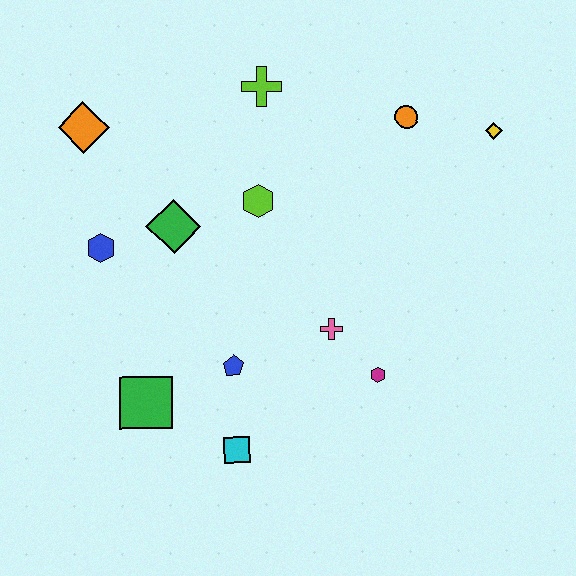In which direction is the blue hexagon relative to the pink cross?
The blue hexagon is to the left of the pink cross.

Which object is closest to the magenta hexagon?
The pink cross is closest to the magenta hexagon.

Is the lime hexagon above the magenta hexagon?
Yes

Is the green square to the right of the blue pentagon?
No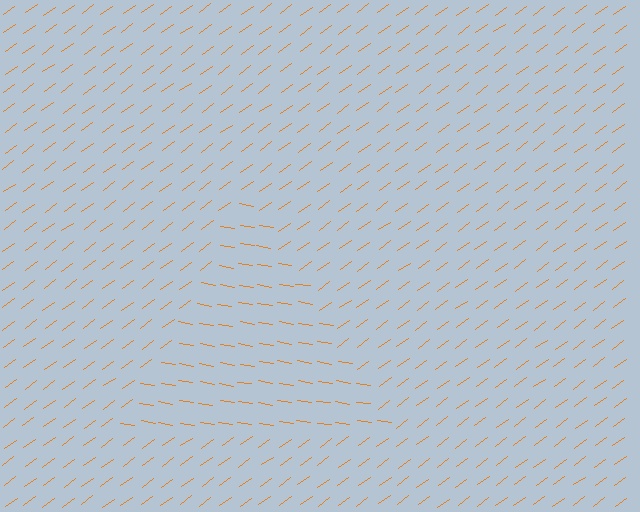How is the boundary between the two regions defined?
The boundary is defined purely by a change in line orientation (approximately 45 degrees difference). All lines are the same color and thickness.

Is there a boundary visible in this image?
Yes, there is a texture boundary formed by a change in line orientation.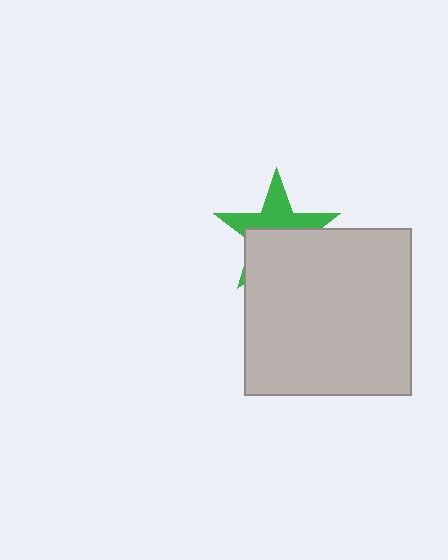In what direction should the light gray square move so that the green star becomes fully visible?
The light gray square should move down. That is the shortest direction to clear the overlap and leave the green star fully visible.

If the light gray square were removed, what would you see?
You would see the complete green star.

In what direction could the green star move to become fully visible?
The green star could move up. That would shift it out from behind the light gray square entirely.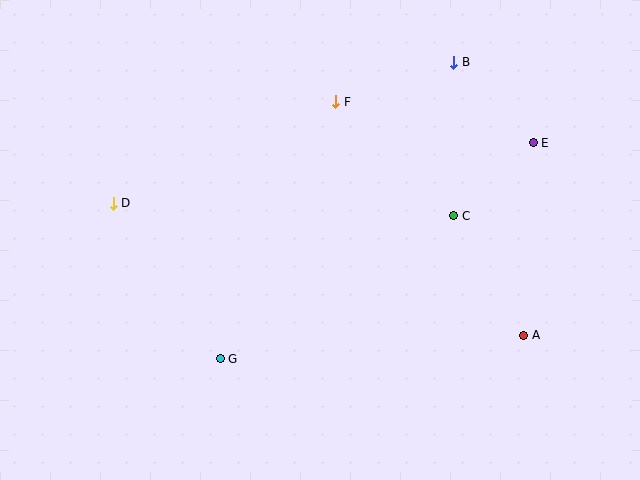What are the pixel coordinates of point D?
Point D is at (113, 203).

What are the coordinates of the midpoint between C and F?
The midpoint between C and F is at (395, 159).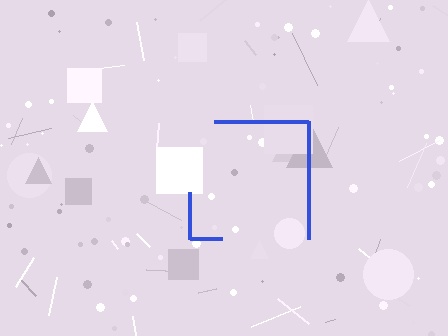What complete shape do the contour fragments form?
The contour fragments form a square.